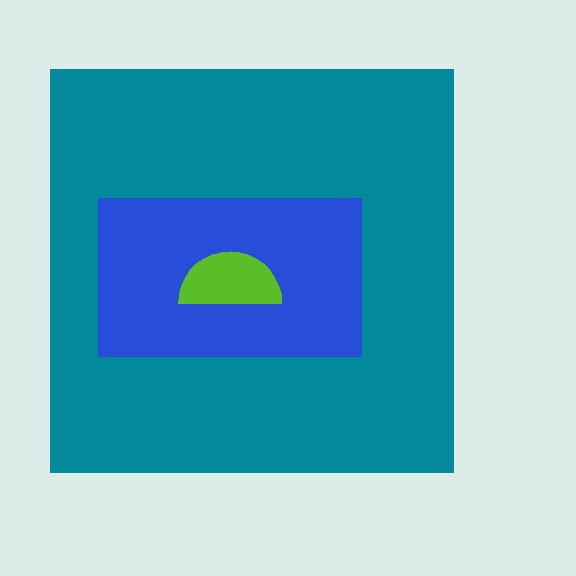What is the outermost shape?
The teal square.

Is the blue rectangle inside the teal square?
Yes.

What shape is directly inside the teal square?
The blue rectangle.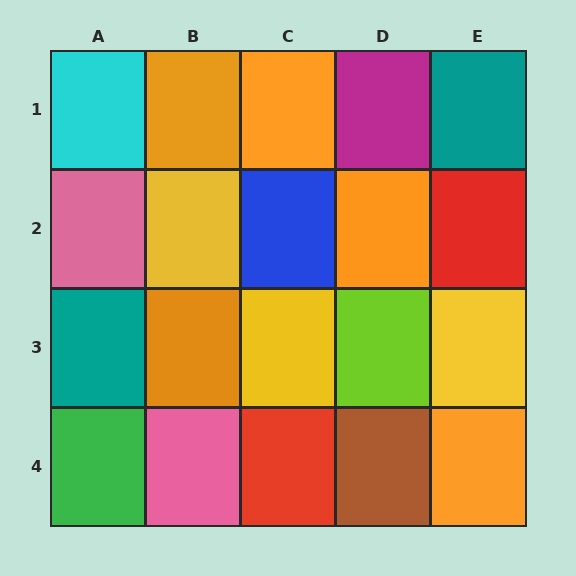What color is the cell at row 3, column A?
Teal.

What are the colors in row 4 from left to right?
Green, pink, red, brown, orange.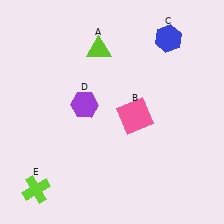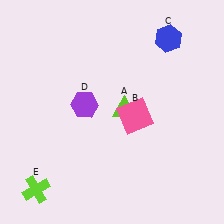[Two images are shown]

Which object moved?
The lime triangle (A) moved down.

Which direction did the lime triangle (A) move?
The lime triangle (A) moved down.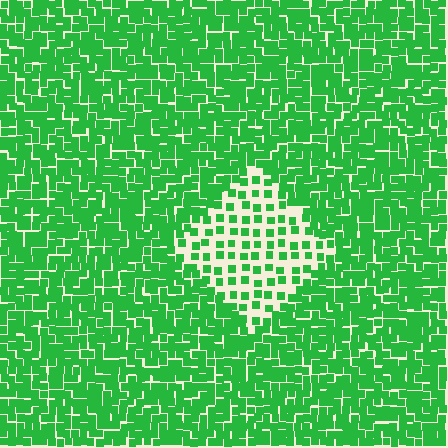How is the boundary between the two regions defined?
The boundary is defined by a change in element density (approximately 2.5x ratio). All elements are the same color, size, and shape.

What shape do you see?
I see a diamond.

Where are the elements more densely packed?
The elements are more densely packed outside the diamond boundary.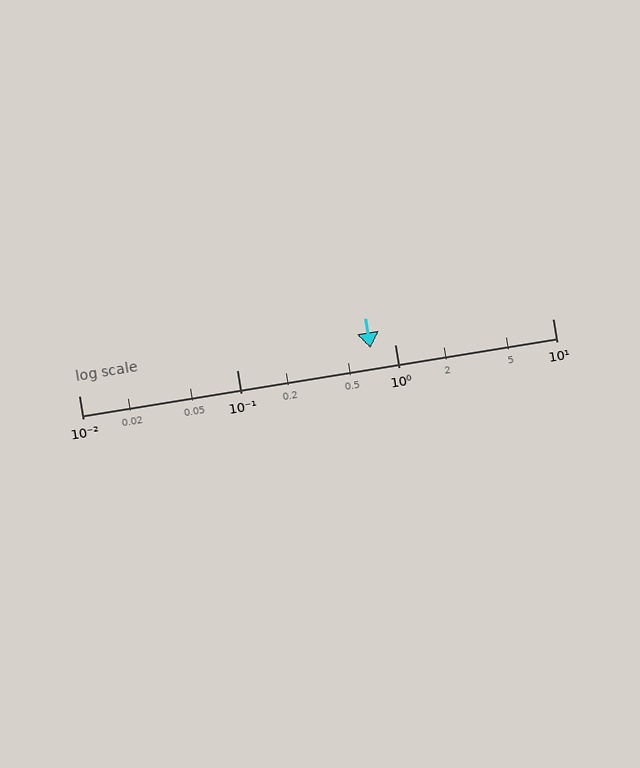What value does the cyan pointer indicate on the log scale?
The pointer indicates approximately 0.7.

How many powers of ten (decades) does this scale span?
The scale spans 3 decades, from 0.01 to 10.